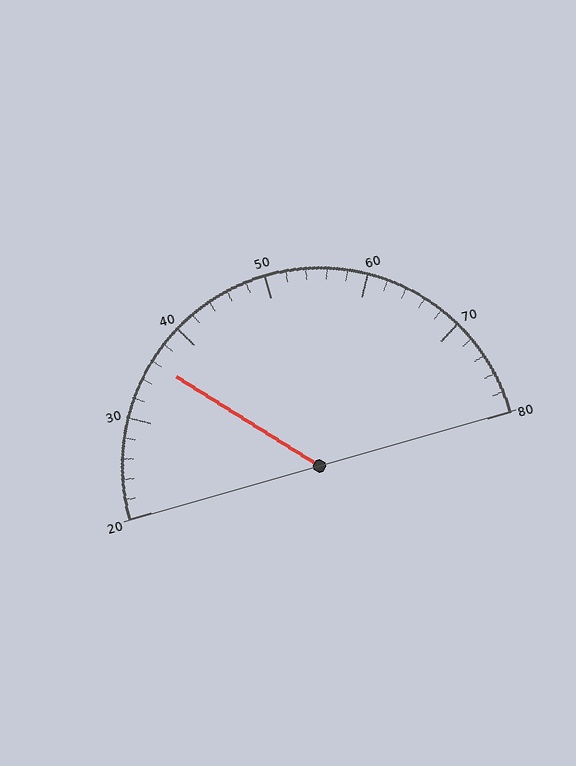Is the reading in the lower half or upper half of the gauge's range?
The reading is in the lower half of the range (20 to 80).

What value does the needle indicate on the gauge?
The needle indicates approximately 36.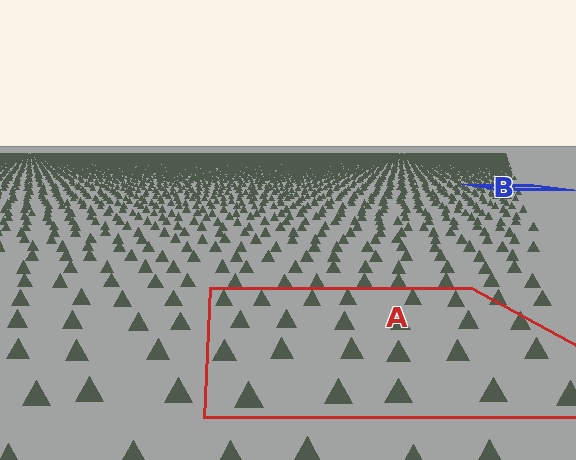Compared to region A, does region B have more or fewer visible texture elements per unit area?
Region B has more texture elements per unit area — they are packed more densely because it is farther away.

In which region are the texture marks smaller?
The texture marks are smaller in region B, because it is farther away.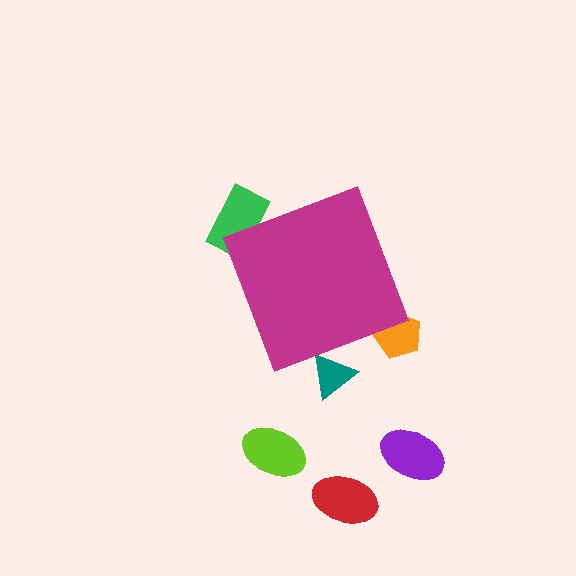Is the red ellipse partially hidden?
No, the red ellipse is fully visible.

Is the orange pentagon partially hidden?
Yes, the orange pentagon is partially hidden behind the magenta diamond.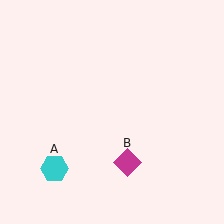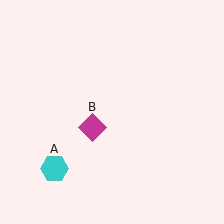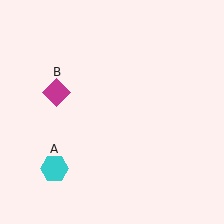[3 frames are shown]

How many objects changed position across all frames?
1 object changed position: magenta diamond (object B).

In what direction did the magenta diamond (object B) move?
The magenta diamond (object B) moved up and to the left.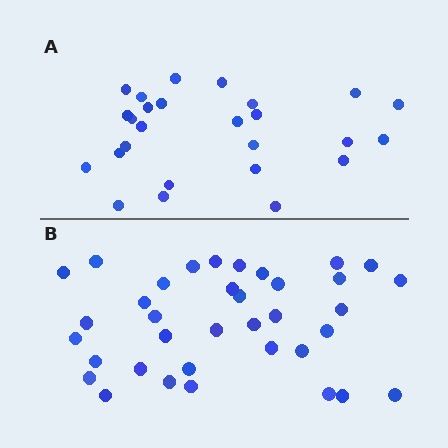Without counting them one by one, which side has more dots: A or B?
Region B (the bottom region) has more dots.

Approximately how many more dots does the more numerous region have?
Region B has roughly 10 or so more dots than region A.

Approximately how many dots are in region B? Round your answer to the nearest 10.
About 40 dots. (The exact count is 36, which rounds to 40.)